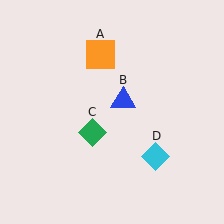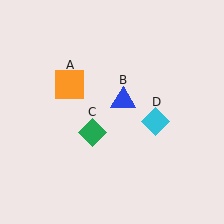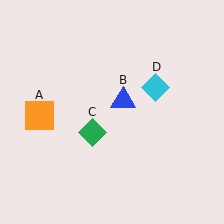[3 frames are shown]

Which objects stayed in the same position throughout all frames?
Blue triangle (object B) and green diamond (object C) remained stationary.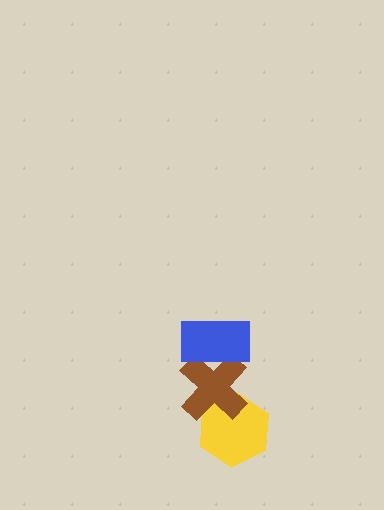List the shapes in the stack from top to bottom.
From top to bottom: the blue rectangle, the brown cross, the yellow hexagon.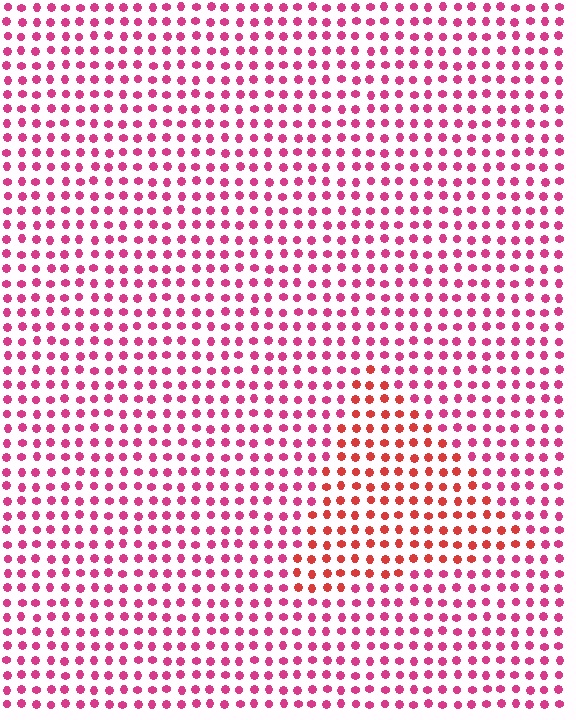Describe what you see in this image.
The image is filled with small magenta elements in a uniform arrangement. A triangle-shaped region is visible where the elements are tinted to a slightly different hue, forming a subtle color boundary.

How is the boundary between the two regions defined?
The boundary is defined purely by a slight shift in hue (about 31 degrees). Spacing, size, and orientation are identical on both sides.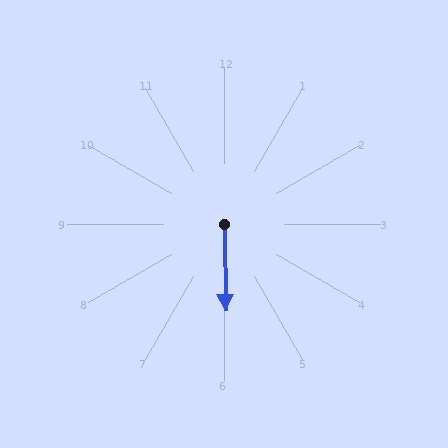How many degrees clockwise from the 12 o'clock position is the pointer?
Approximately 179 degrees.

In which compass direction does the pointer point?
South.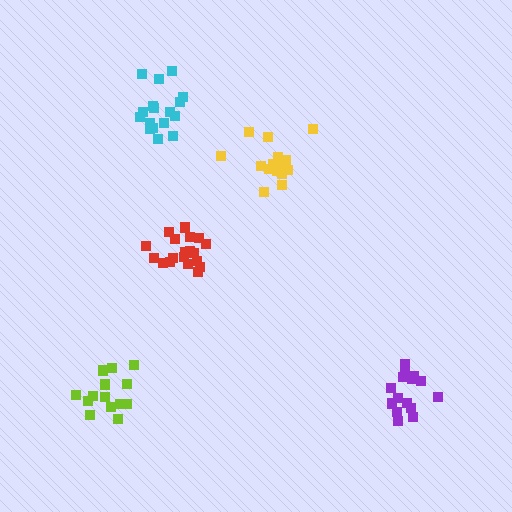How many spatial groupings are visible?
There are 5 spatial groupings.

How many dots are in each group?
Group 1: 19 dots, Group 2: 15 dots, Group 3: 16 dots, Group 4: 17 dots, Group 5: 15 dots (82 total).